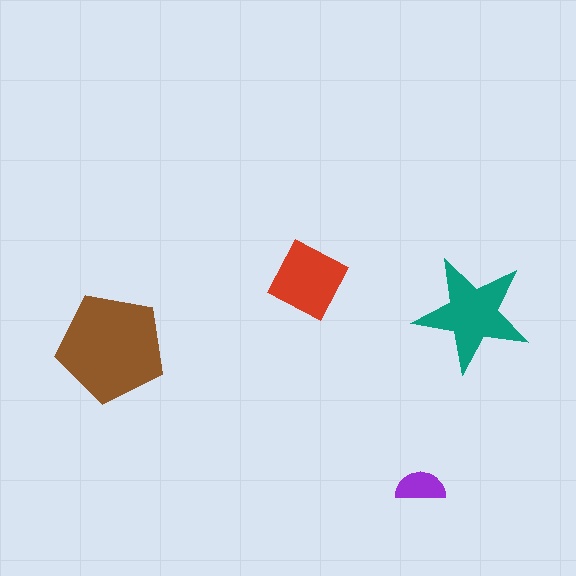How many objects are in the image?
There are 4 objects in the image.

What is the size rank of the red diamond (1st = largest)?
3rd.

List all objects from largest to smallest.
The brown pentagon, the teal star, the red diamond, the purple semicircle.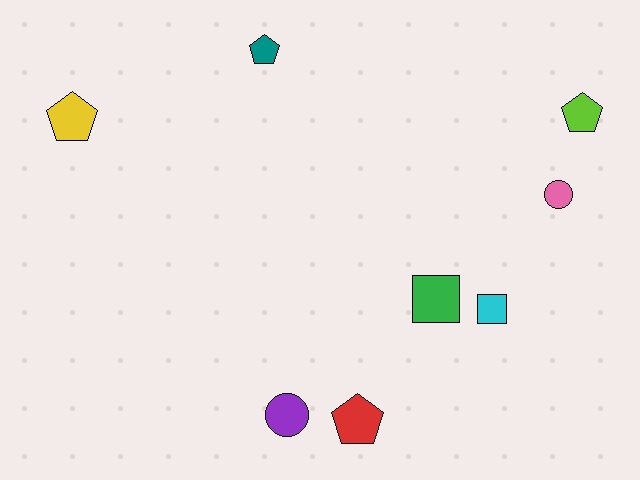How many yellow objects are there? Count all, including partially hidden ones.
There is 1 yellow object.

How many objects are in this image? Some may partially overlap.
There are 8 objects.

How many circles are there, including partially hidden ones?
There are 2 circles.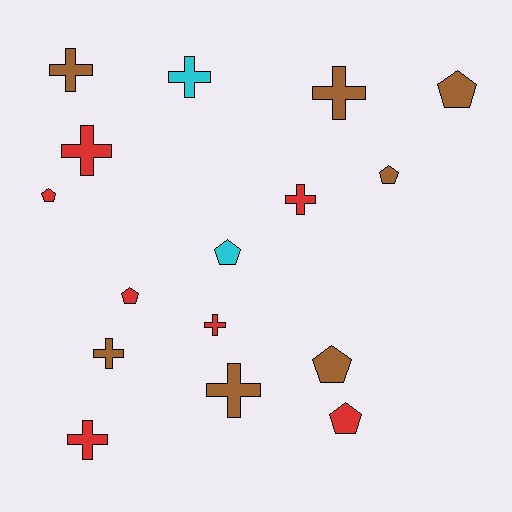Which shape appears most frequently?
Cross, with 9 objects.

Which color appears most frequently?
Brown, with 7 objects.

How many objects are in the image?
There are 16 objects.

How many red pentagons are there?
There are 3 red pentagons.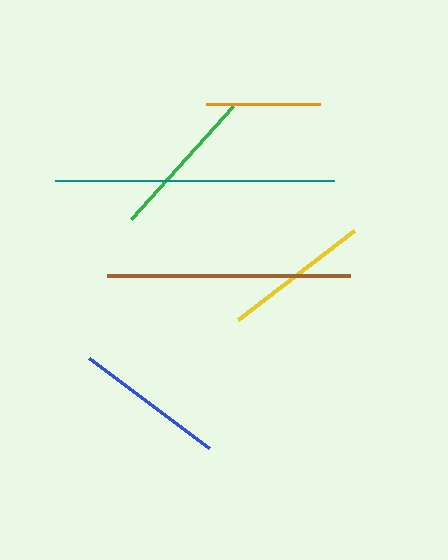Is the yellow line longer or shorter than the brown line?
The brown line is longer than the yellow line.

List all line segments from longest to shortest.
From longest to shortest: teal, brown, green, blue, yellow, orange.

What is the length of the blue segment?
The blue segment is approximately 150 pixels long.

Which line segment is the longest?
The teal line is the longest at approximately 279 pixels.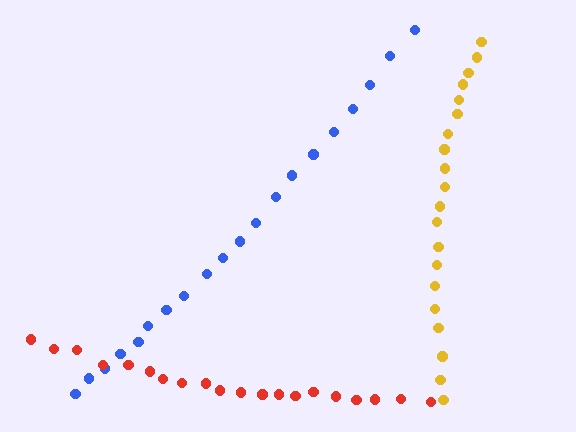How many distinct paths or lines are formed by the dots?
There are 3 distinct paths.